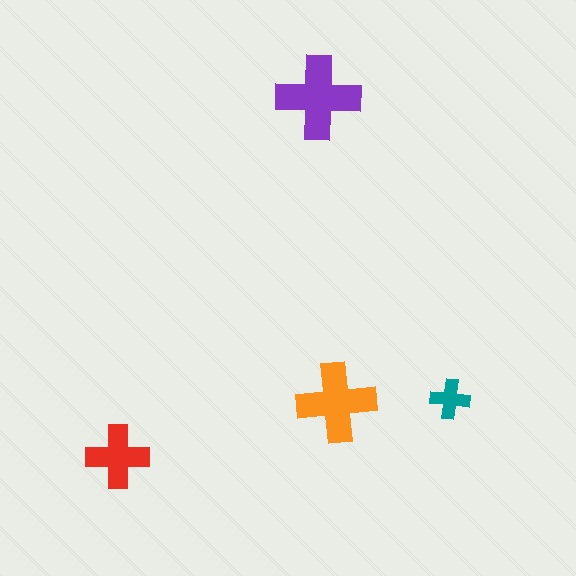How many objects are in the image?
There are 4 objects in the image.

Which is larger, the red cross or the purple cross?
The purple one.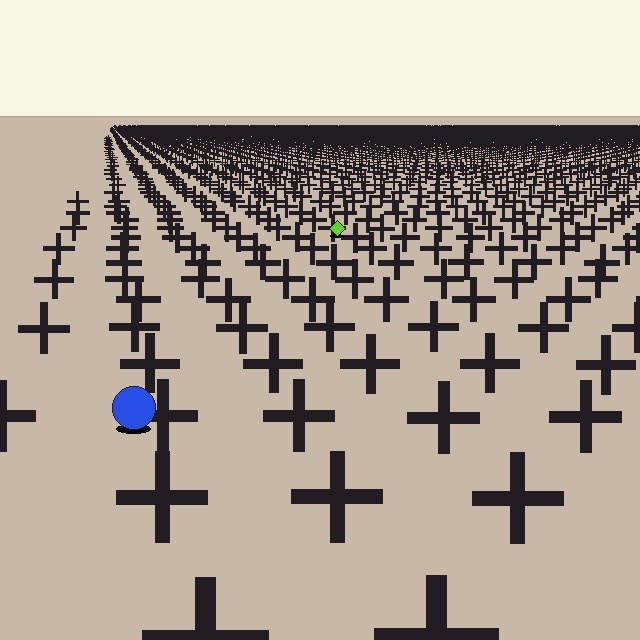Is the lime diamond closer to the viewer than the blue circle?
No. The blue circle is closer — you can tell from the texture gradient: the ground texture is coarser near it.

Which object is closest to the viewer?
The blue circle is closest. The texture marks near it are larger and more spread out.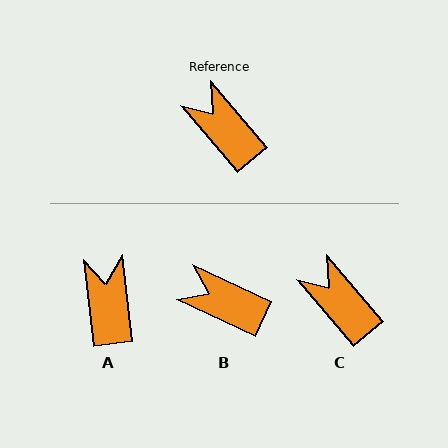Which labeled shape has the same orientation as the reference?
C.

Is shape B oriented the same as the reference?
No, it is off by about 24 degrees.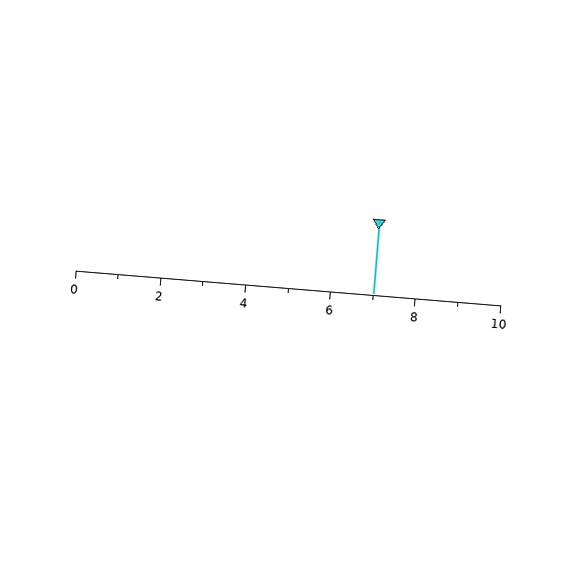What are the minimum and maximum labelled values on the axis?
The axis runs from 0 to 10.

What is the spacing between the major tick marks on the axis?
The major ticks are spaced 2 apart.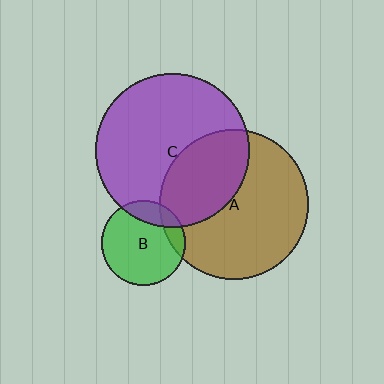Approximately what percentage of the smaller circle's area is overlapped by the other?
Approximately 35%.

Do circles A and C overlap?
Yes.